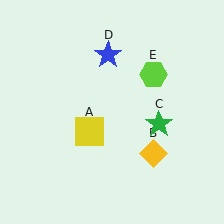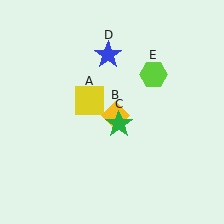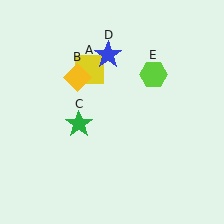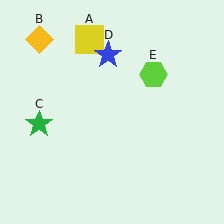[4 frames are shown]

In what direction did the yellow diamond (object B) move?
The yellow diamond (object B) moved up and to the left.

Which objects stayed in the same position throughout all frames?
Blue star (object D) and lime hexagon (object E) remained stationary.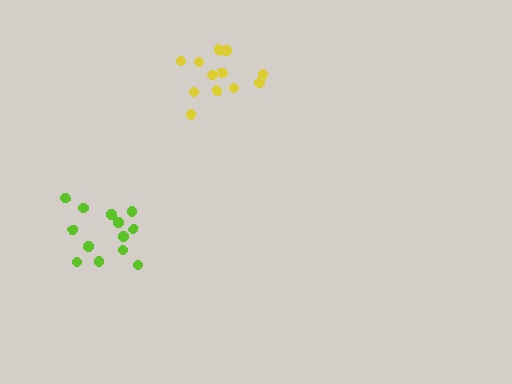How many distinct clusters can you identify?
There are 2 distinct clusters.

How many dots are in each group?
Group 1: 12 dots, Group 2: 13 dots (25 total).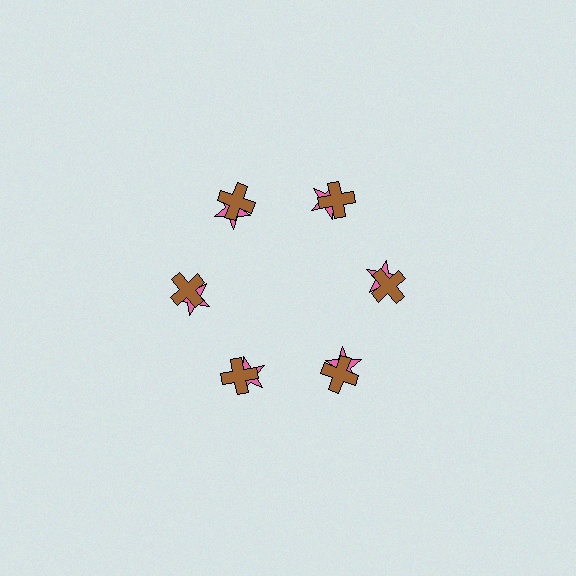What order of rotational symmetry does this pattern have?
This pattern has 6-fold rotational symmetry.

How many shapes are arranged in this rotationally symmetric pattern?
There are 12 shapes, arranged in 6 groups of 2.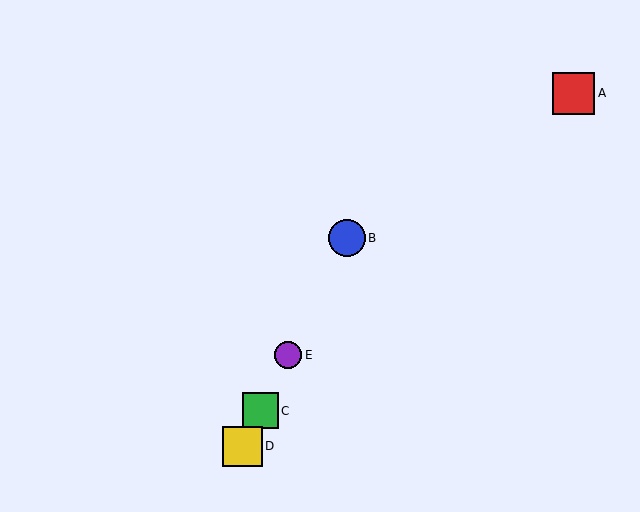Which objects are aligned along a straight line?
Objects B, C, D, E are aligned along a straight line.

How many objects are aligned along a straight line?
4 objects (B, C, D, E) are aligned along a straight line.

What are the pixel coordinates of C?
Object C is at (260, 411).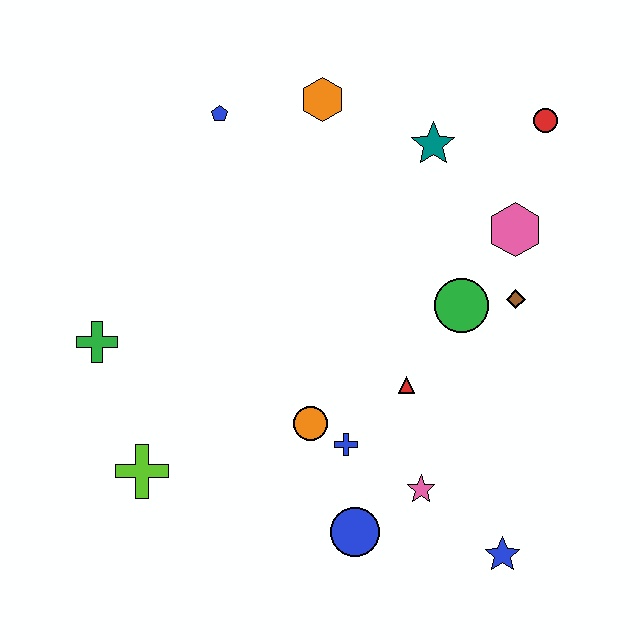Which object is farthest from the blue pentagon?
The blue star is farthest from the blue pentagon.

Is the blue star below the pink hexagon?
Yes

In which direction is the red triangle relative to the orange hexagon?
The red triangle is below the orange hexagon.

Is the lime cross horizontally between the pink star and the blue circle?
No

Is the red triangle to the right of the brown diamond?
No